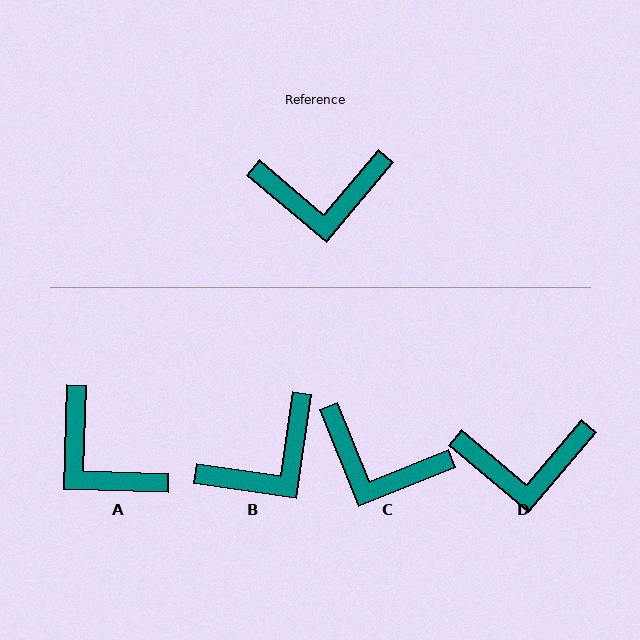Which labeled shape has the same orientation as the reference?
D.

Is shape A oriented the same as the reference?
No, it is off by about 52 degrees.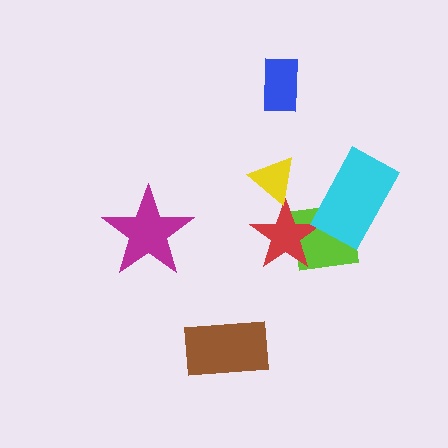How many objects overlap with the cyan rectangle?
1 object overlaps with the cyan rectangle.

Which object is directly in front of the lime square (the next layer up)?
The red star is directly in front of the lime square.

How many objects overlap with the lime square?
2 objects overlap with the lime square.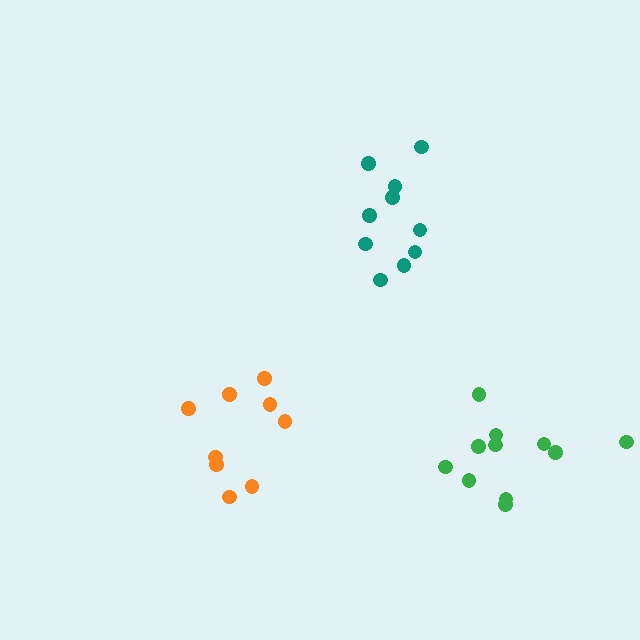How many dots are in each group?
Group 1: 10 dots, Group 2: 9 dots, Group 3: 11 dots (30 total).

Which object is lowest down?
The green cluster is bottommost.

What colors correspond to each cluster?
The clusters are colored: teal, orange, green.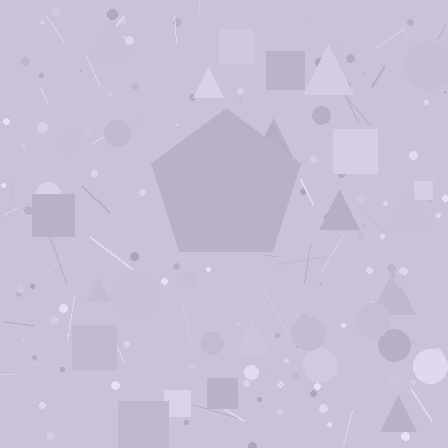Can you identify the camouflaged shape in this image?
The camouflaged shape is a pentagon.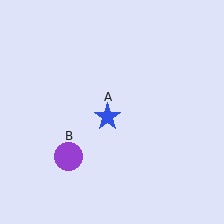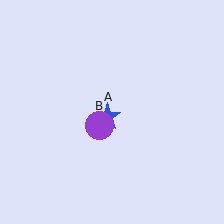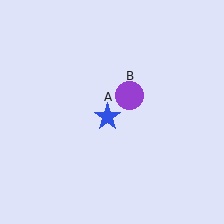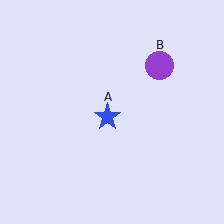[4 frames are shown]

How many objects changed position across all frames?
1 object changed position: purple circle (object B).